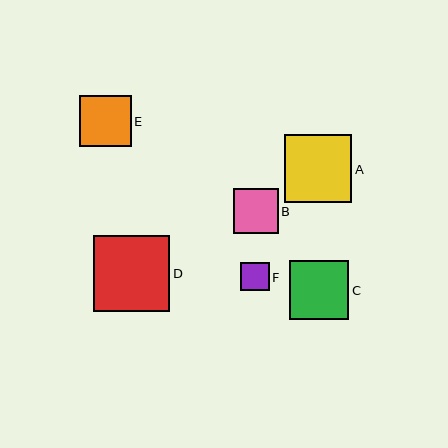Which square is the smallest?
Square F is the smallest with a size of approximately 29 pixels.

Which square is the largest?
Square D is the largest with a size of approximately 76 pixels.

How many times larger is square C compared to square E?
Square C is approximately 1.1 times the size of square E.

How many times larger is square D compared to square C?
Square D is approximately 1.3 times the size of square C.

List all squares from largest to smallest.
From largest to smallest: D, A, C, E, B, F.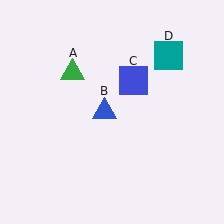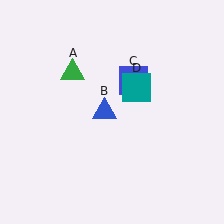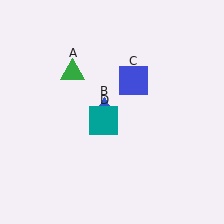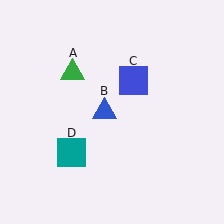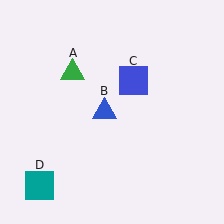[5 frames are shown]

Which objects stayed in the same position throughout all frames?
Green triangle (object A) and blue triangle (object B) and blue square (object C) remained stationary.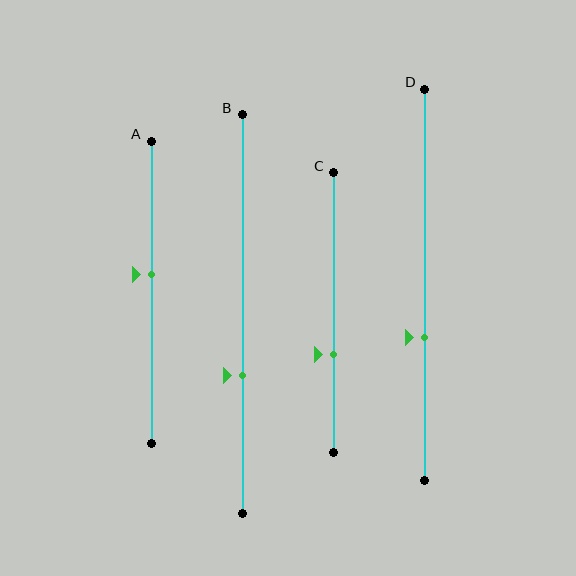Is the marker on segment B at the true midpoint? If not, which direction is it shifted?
No, the marker on segment B is shifted downward by about 16% of the segment length.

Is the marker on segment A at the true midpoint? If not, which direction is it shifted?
No, the marker on segment A is shifted upward by about 6% of the segment length.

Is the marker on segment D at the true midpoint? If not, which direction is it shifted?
No, the marker on segment D is shifted downward by about 14% of the segment length.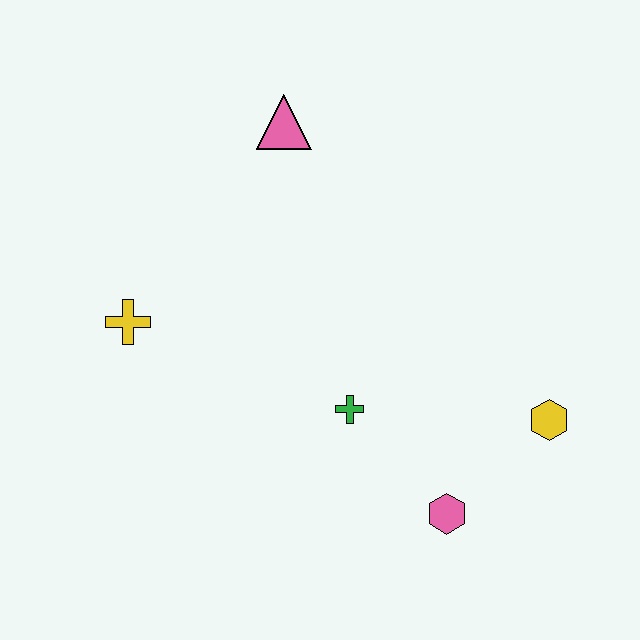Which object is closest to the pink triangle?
The yellow cross is closest to the pink triangle.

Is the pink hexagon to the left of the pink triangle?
No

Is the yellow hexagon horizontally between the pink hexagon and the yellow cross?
No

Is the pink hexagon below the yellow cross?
Yes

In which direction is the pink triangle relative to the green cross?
The pink triangle is above the green cross.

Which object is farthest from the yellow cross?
The yellow hexagon is farthest from the yellow cross.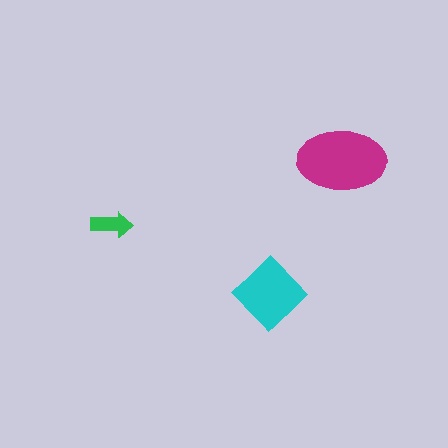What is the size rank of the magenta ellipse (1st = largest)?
1st.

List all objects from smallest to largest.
The green arrow, the cyan diamond, the magenta ellipse.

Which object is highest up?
The magenta ellipse is topmost.